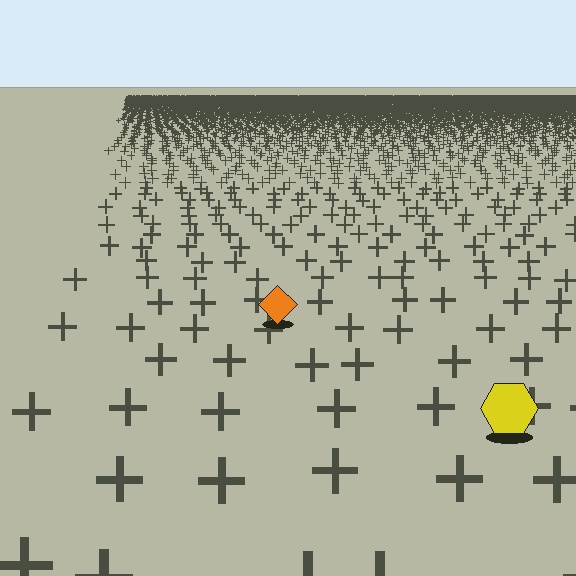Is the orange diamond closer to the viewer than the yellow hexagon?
No. The yellow hexagon is closer — you can tell from the texture gradient: the ground texture is coarser near it.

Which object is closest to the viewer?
The yellow hexagon is closest. The texture marks near it are larger and more spread out.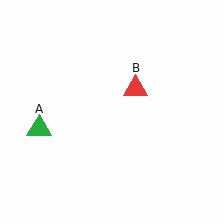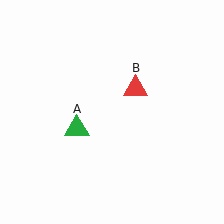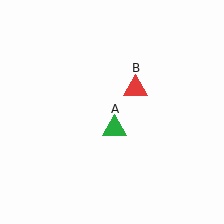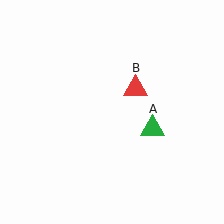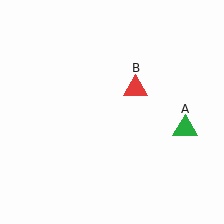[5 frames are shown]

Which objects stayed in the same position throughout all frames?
Red triangle (object B) remained stationary.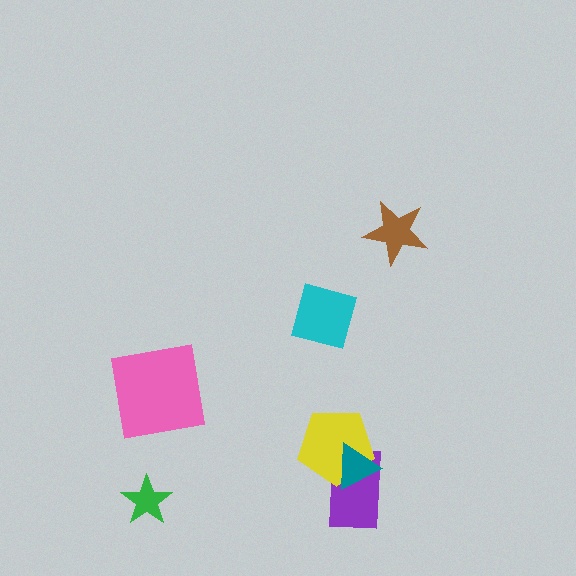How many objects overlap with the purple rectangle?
2 objects overlap with the purple rectangle.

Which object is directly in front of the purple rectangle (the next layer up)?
The yellow pentagon is directly in front of the purple rectangle.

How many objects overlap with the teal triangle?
2 objects overlap with the teal triangle.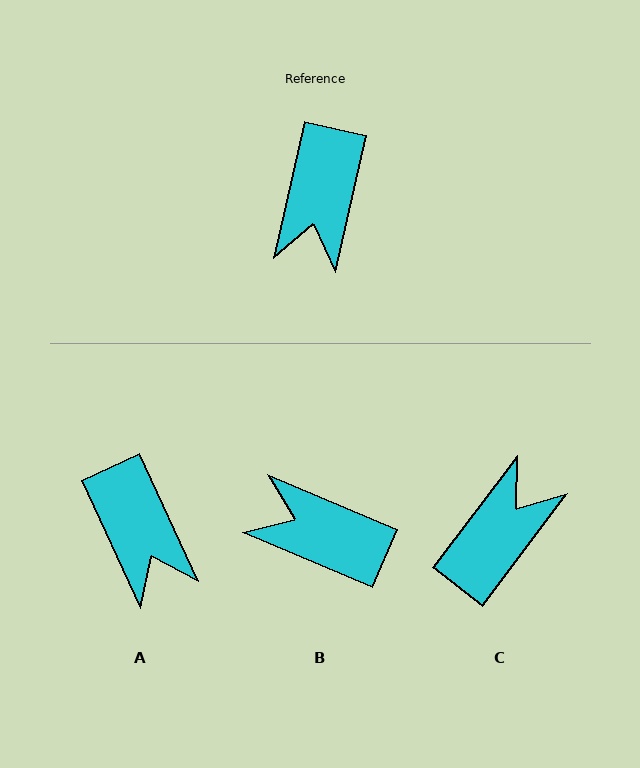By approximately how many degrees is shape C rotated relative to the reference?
Approximately 156 degrees counter-clockwise.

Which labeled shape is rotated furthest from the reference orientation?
C, about 156 degrees away.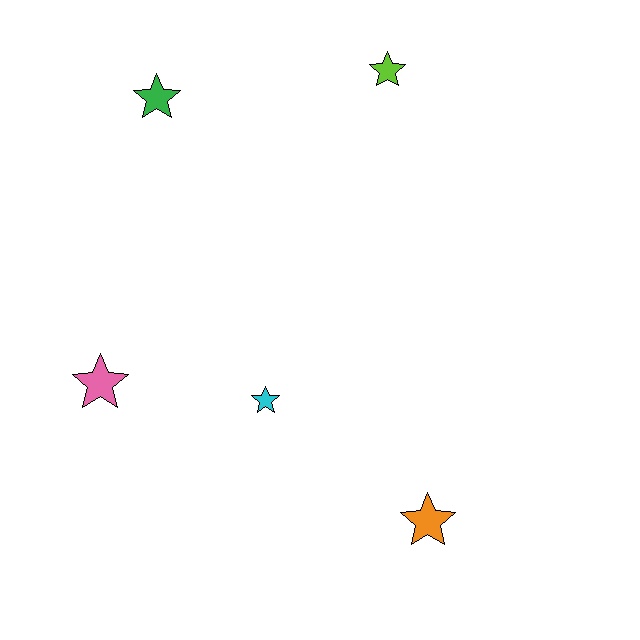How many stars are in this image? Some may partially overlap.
There are 5 stars.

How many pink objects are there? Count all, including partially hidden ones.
There is 1 pink object.